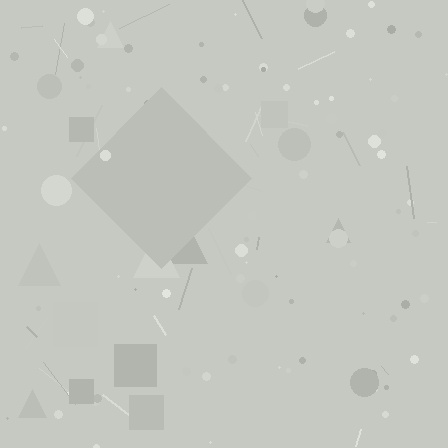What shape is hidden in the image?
A diamond is hidden in the image.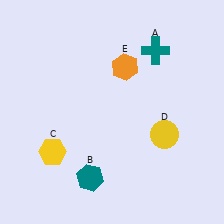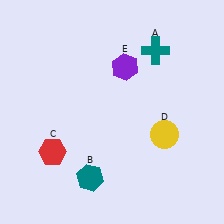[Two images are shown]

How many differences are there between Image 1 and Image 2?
There are 2 differences between the two images.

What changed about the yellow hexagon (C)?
In Image 1, C is yellow. In Image 2, it changed to red.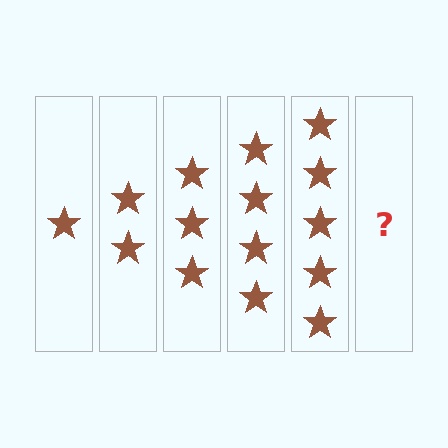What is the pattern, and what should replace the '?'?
The pattern is that each step adds one more star. The '?' should be 6 stars.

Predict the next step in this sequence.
The next step is 6 stars.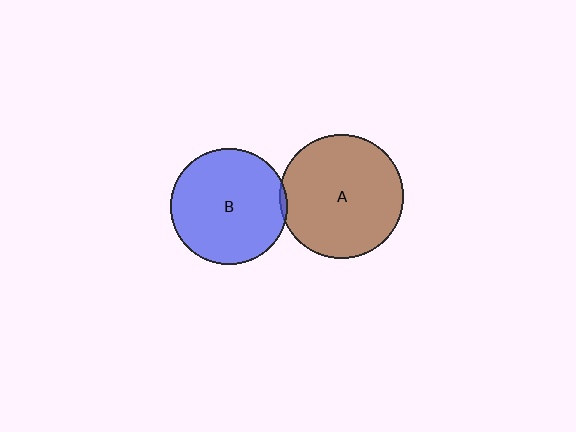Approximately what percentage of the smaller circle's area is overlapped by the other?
Approximately 5%.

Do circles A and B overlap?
Yes.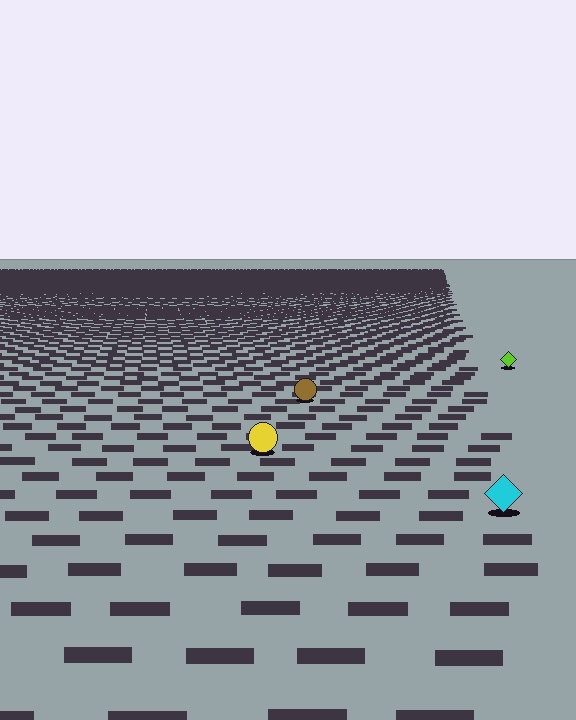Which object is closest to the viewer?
The cyan diamond is closest. The texture marks near it are larger and more spread out.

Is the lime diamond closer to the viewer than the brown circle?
No. The brown circle is closer — you can tell from the texture gradient: the ground texture is coarser near it.